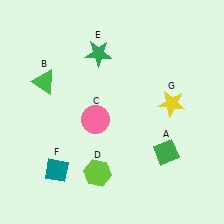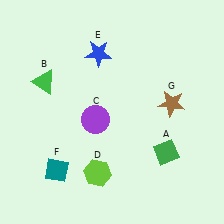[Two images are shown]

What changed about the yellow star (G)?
In Image 1, G is yellow. In Image 2, it changed to brown.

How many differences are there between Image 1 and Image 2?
There are 3 differences between the two images.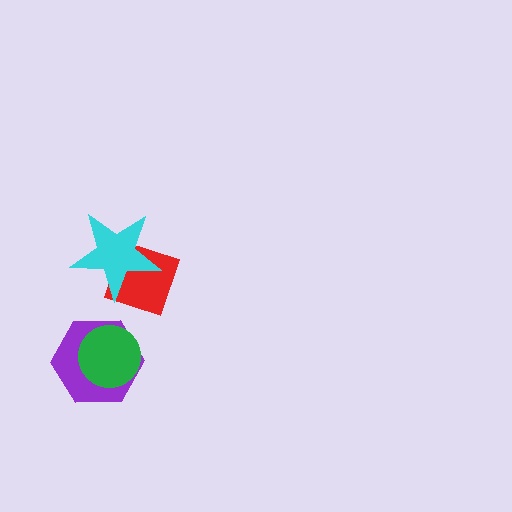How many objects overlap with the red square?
1 object overlaps with the red square.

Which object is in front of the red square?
The cyan star is in front of the red square.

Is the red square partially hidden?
Yes, it is partially covered by another shape.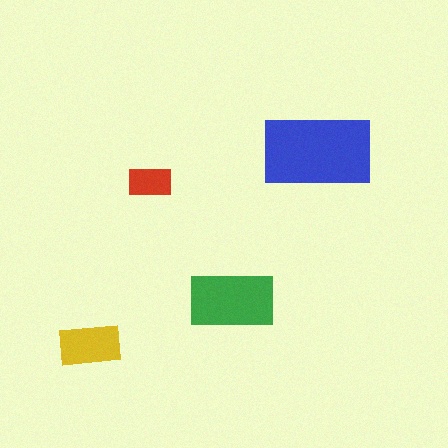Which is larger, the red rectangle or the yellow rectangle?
The yellow one.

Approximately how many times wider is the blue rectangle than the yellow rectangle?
About 2 times wider.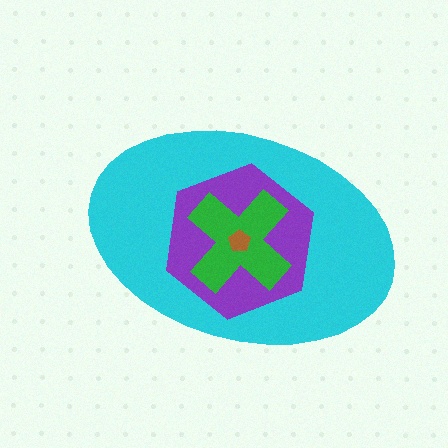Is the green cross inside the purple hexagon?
Yes.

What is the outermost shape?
The cyan ellipse.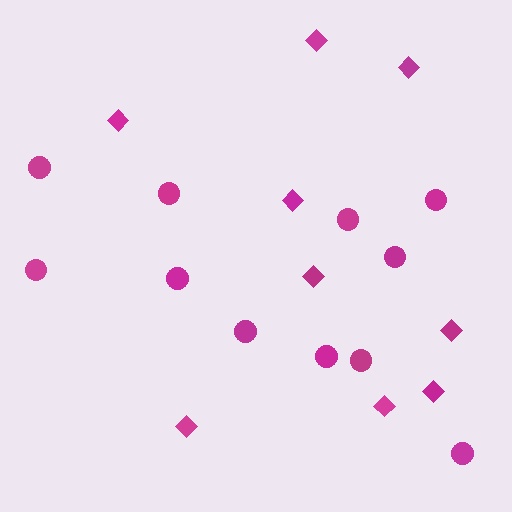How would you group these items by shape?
There are 2 groups: one group of diamonds (9) and one group of circles (11).